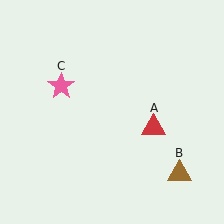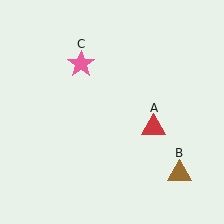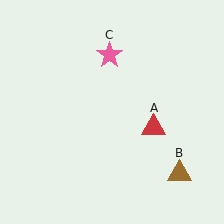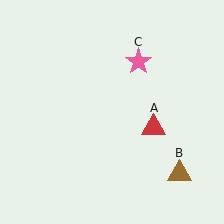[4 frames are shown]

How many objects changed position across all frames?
1 object changed position: pink star (object C).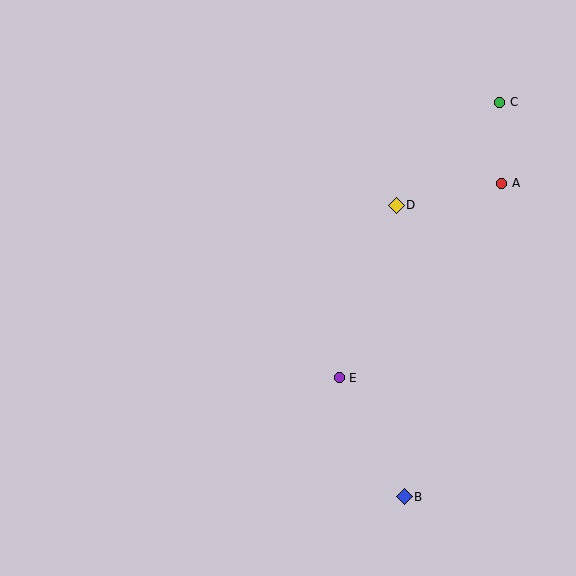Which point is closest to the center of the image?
Point E at (339, 378) is closest to the center.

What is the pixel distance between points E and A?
The distance between E and A is 254 pixels.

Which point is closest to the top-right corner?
Point C is closest to the top-right corner.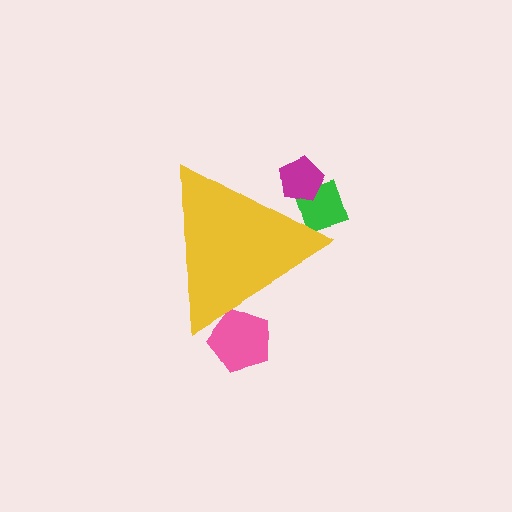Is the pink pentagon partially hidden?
Yes, the pink pentagon is partially hidden behind the yellow triangle.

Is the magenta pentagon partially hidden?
Yes, the magenta pentagon is partially hidden behind the yellow triangle.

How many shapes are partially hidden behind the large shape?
3 shapes are partially hidden.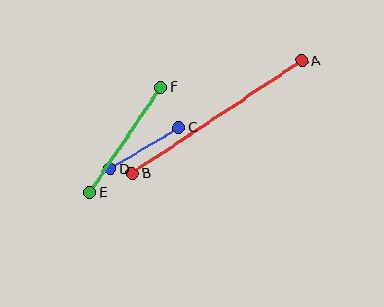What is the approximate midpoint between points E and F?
The midpoint is at approximately (125, 140) pixels.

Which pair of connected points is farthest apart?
Points A and B are farthest apart.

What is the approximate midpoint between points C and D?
The midpoint is at approximately (144, 148) pixels.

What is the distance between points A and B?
The distance is approximately 204 pixels.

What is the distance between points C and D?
The distance is approximately 80 pixels.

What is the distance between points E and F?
The distance is approximately 127 pixels.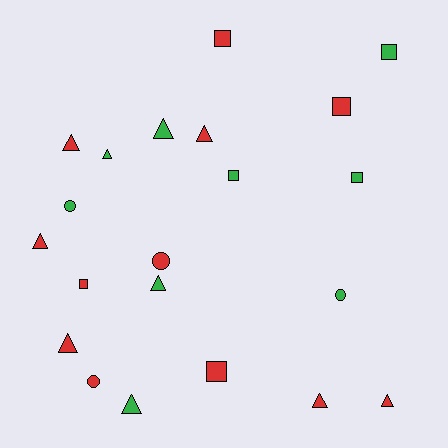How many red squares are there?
There are 4 red squares.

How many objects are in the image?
There are 21 objects.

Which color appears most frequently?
Red, with 12 objects.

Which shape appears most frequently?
Triangle, with 10 objects.